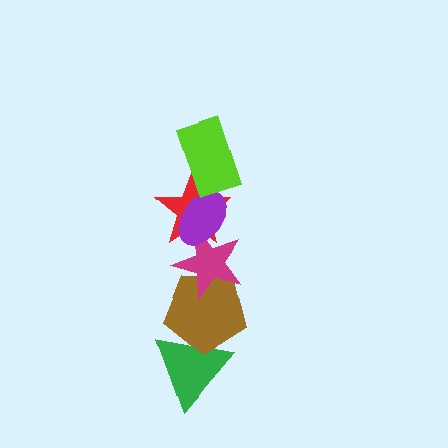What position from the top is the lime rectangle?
The lime rectangle is 1st from the top.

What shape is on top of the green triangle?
The brown pentagon is on top of the green triangle.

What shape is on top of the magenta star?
The red star is on top of the magenta star.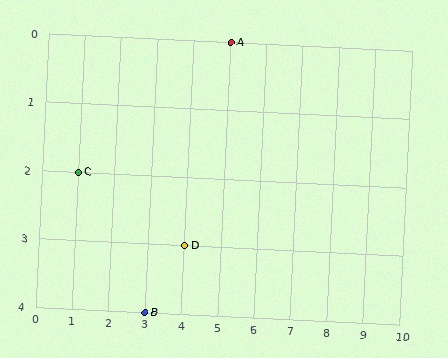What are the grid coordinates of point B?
Point B is at grid coordinates (3, 4).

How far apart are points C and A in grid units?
Points C and A are 4 columns and 2 rows apart (about 4.5 grid units diagonally).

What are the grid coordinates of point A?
Point A is at grid coordinates (5, 0).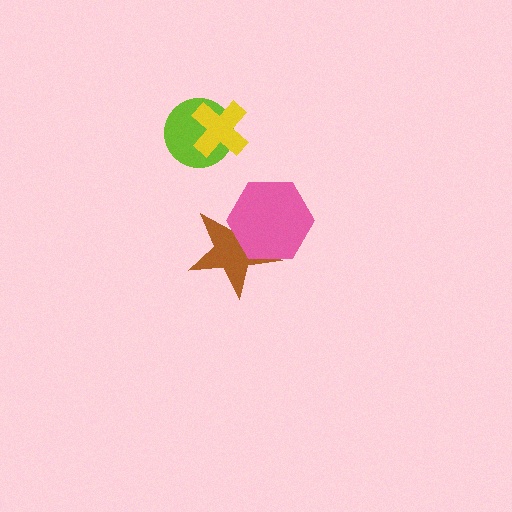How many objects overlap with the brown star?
1 object overlaps with the brown star.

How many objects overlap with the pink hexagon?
1 object overlaps with the pink hexagon.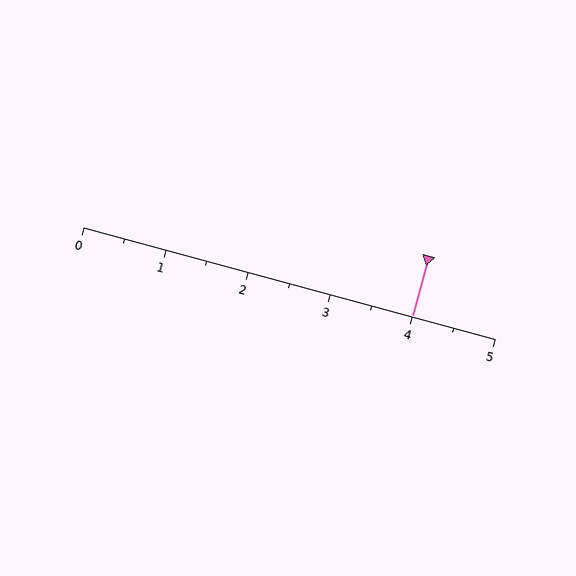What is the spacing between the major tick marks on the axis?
The major ticks are spaced 1 apart.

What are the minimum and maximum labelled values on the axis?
The axis runs from 0 to 5.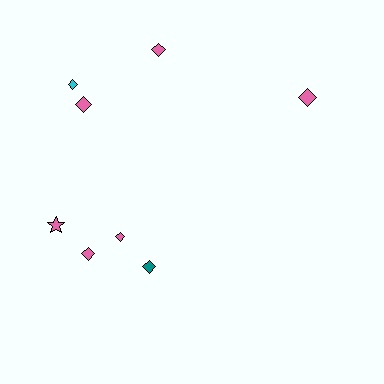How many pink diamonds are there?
There are 5 pink diamonds.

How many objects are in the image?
There are 8 objects.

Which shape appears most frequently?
Diamond, with 7 objects.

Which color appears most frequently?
Pink, with 6 objects.